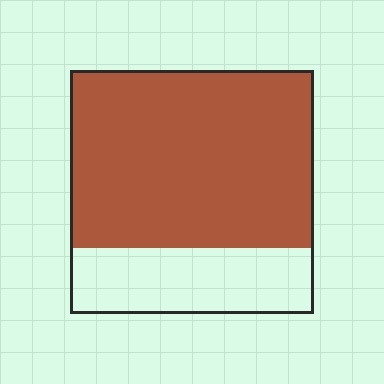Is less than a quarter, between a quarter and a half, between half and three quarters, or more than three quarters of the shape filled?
Between half and three quarters.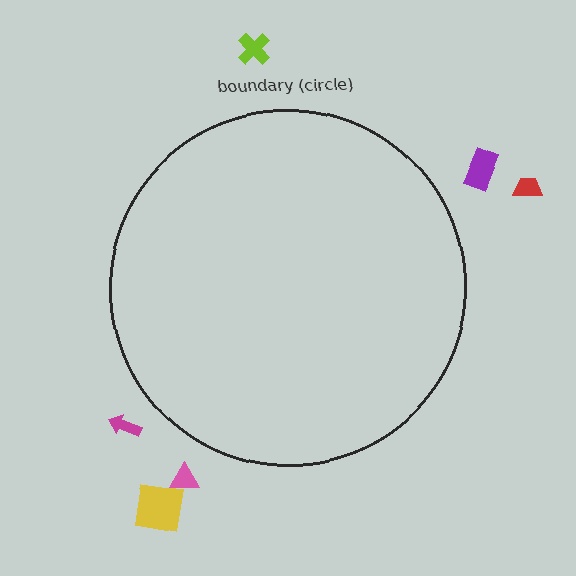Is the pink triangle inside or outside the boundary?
Outside.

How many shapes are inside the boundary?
0 inside, 6 outside.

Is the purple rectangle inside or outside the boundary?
Outside.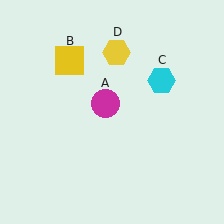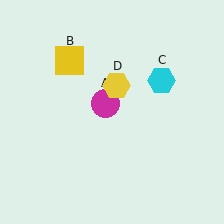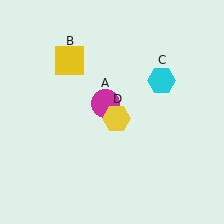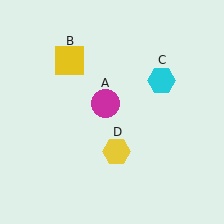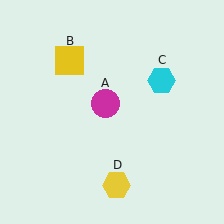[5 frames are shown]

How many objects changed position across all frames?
1 object changed position: yellow hexagon (object D).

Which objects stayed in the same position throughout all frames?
Magenta circle (object A) and yellow square (object B) and cyan hexagon (object C) remained stationary.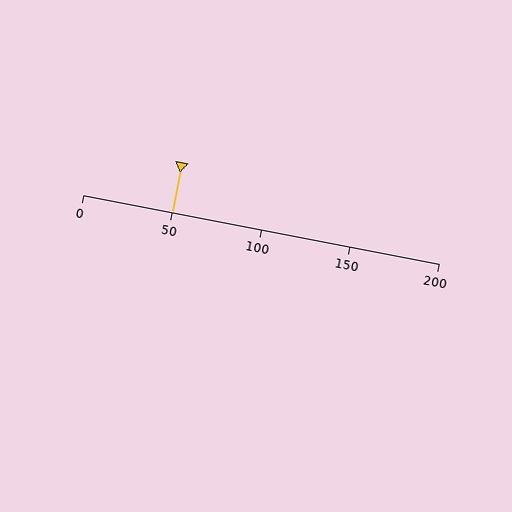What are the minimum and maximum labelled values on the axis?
The axis runs from 0 to 200.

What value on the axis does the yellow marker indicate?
The marker indicates approximately 50.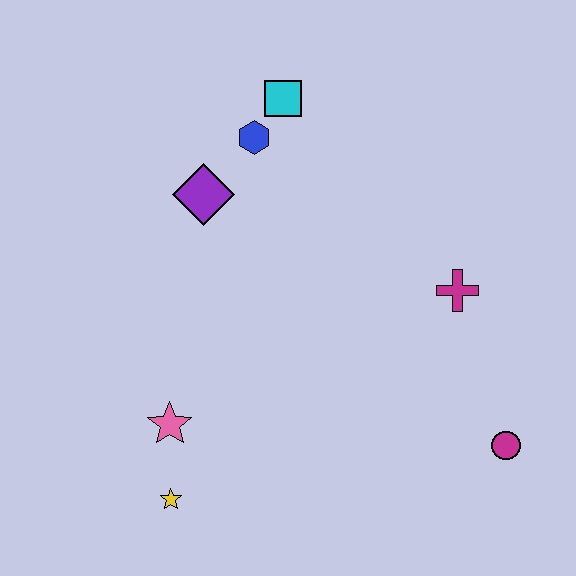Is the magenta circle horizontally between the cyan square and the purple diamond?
No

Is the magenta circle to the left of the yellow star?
No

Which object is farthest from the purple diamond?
The magenta circle is farthest from the purple diamond.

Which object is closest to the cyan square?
The blue hexagon is closest to the cyan square.